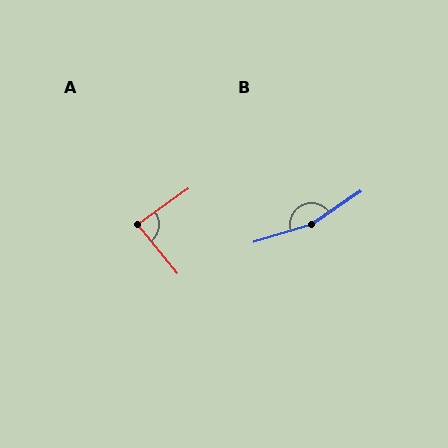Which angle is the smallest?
A, at approximately 86 degrees.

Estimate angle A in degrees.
Approximately 86 degrees.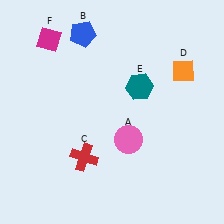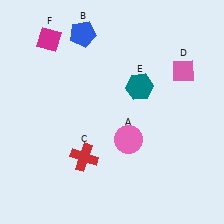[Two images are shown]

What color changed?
The diamond (D) changed from orange in Image 1 to pink in Image 2.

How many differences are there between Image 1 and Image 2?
There is 1 difference between the two images.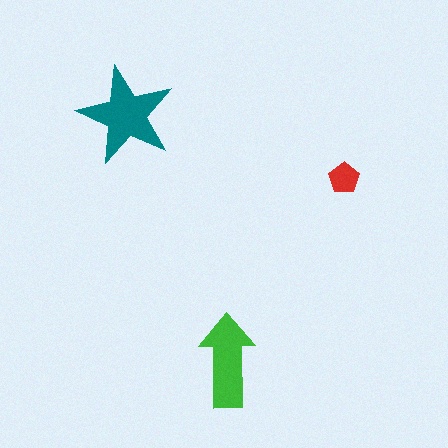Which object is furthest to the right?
The red pentagon is rightmost.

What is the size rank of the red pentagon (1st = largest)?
3rd.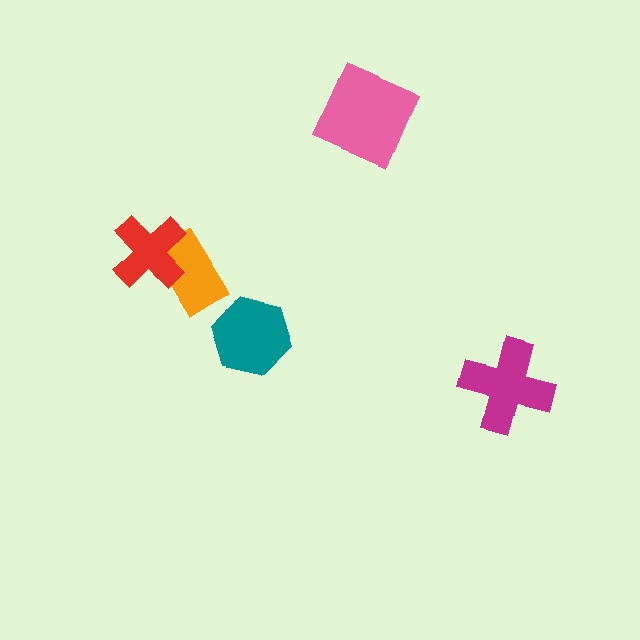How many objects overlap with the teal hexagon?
0 objects overlap with the teal hexagon.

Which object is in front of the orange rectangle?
The red cross is in front of the orange rectangle.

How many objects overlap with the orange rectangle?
1 object overlaps with the orange rectangle.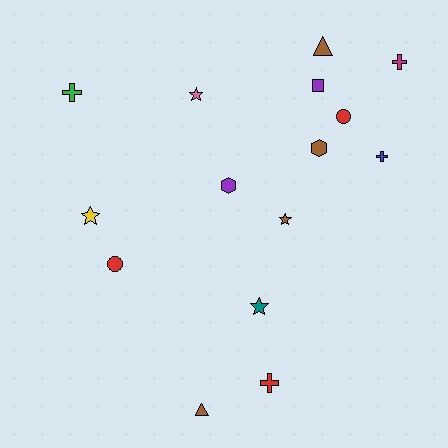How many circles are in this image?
There are 2 circles.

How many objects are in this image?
There are 15 objects.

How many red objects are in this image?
There are 3 red objects.